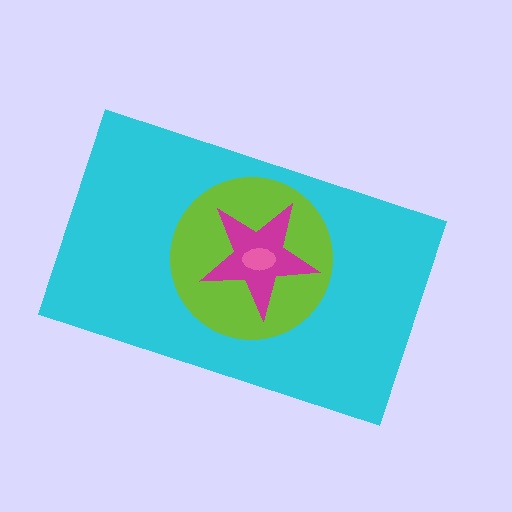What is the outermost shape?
The cyan rectangle.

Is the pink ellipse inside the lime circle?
Yes.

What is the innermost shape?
The pink ellipse.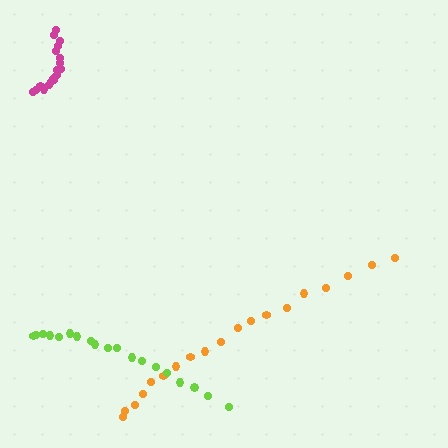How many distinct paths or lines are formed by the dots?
There are 3 distinct paths.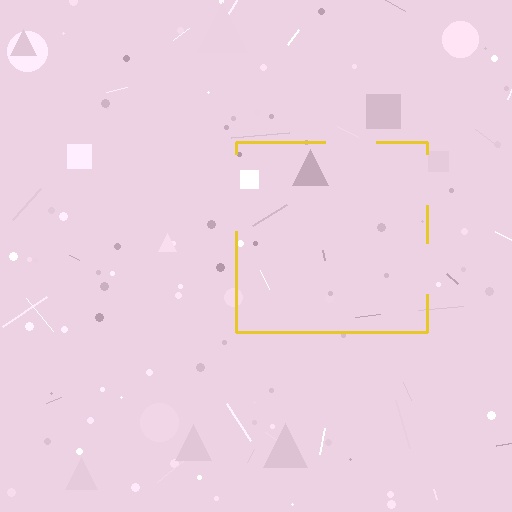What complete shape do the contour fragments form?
The contour fragments form a square.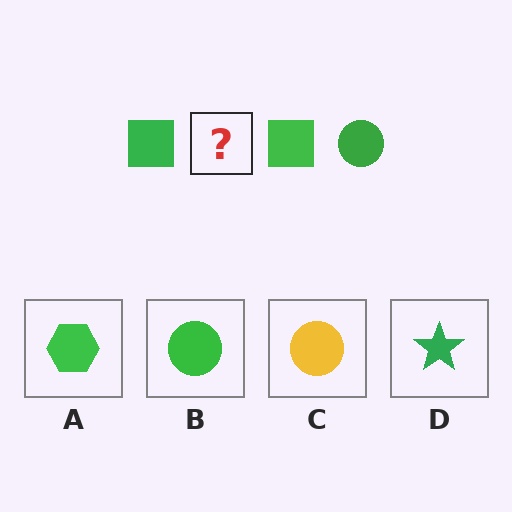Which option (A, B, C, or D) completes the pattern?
B.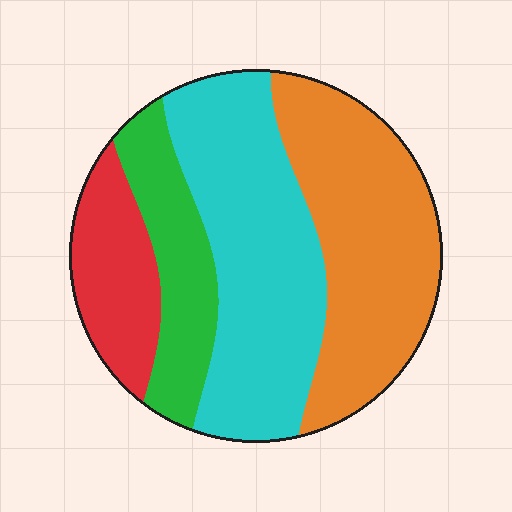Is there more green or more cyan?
Cyan.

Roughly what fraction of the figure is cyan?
Cyan covers 36% of the figure.